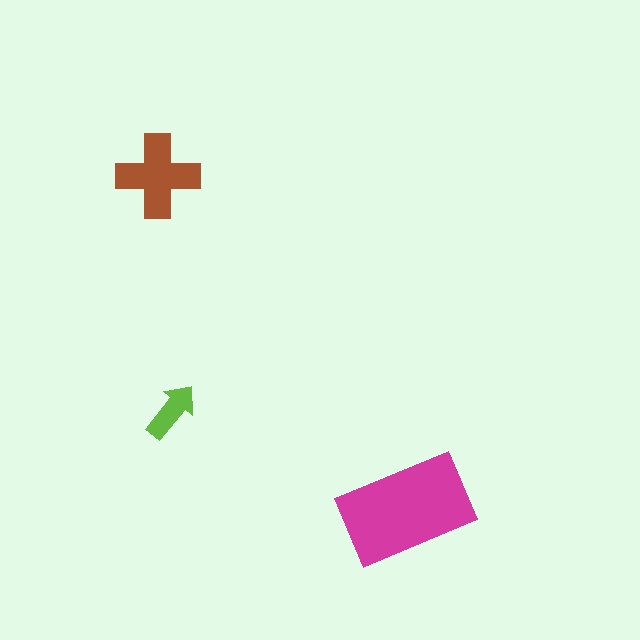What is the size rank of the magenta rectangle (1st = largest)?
1st.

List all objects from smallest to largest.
The lime arrow, the brown cross, the magenta rectangle.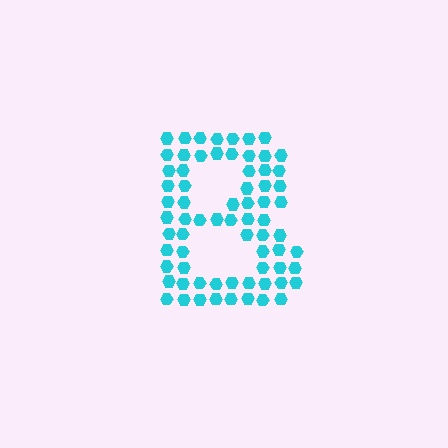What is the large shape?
The large shape is the letter B.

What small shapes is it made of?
It is made of small hexagons.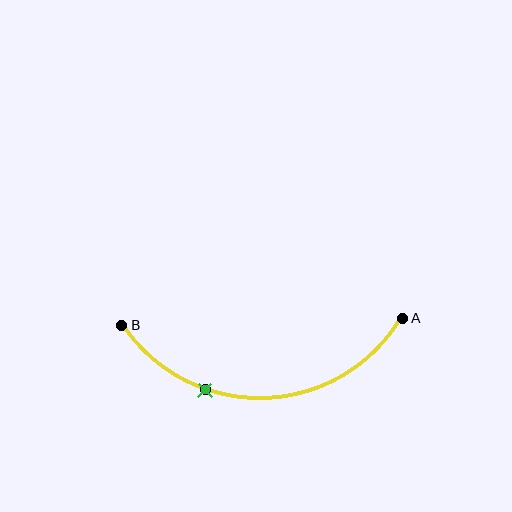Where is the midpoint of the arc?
The arc midpoint is the point on the curve farthest from the straight line joining A and B. It sits below that line.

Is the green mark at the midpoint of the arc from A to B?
No. The green mark lies on the arc but is closer to endpoint B. The arc midpoint would be at the point on the curve equidistant along the arc from both A and B.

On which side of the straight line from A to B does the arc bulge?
The arc bulges below the straight line connecting A and B.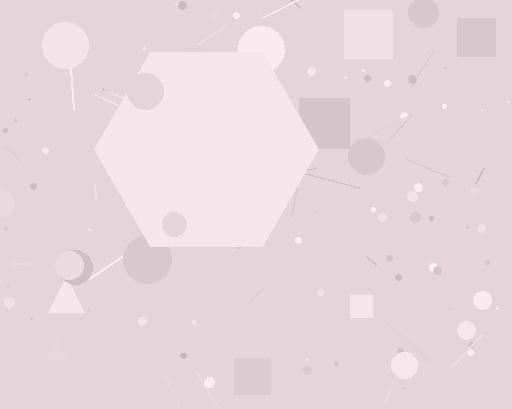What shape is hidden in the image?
A hexagon is hidden in the image.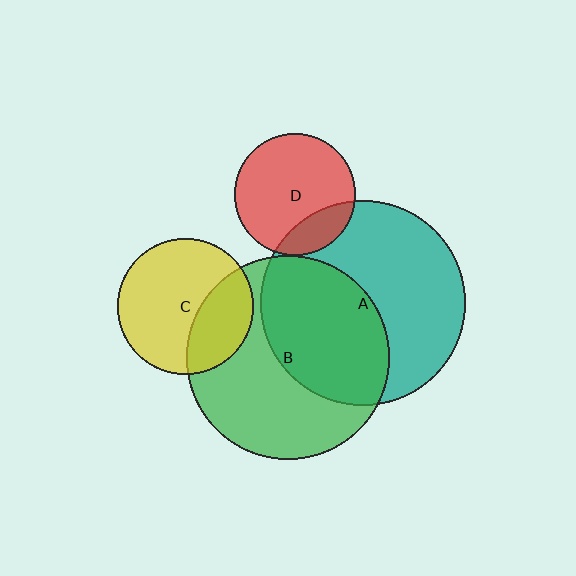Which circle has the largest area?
Circle A (teal).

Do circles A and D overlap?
Yes.